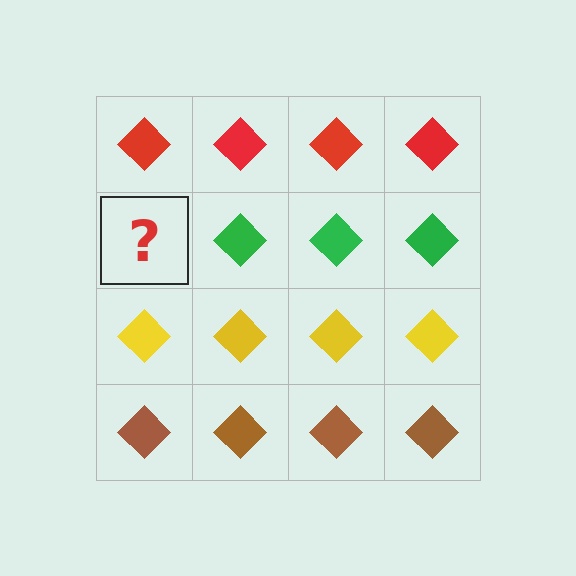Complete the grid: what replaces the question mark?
The question mark should be replaced with a green diamond.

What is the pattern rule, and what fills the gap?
The rule is that each row has a consistent color. The gap should be filled with a green diamond.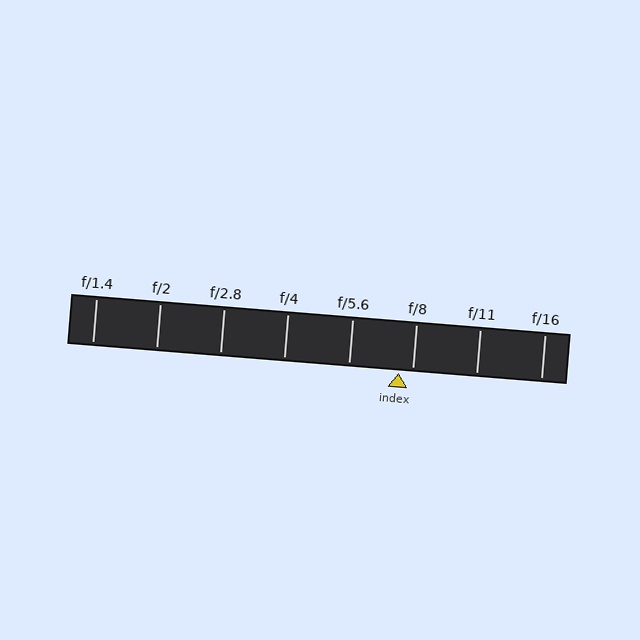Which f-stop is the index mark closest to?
The index mark is closest to f/8.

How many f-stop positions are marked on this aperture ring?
There are 8 f-stop positions marked.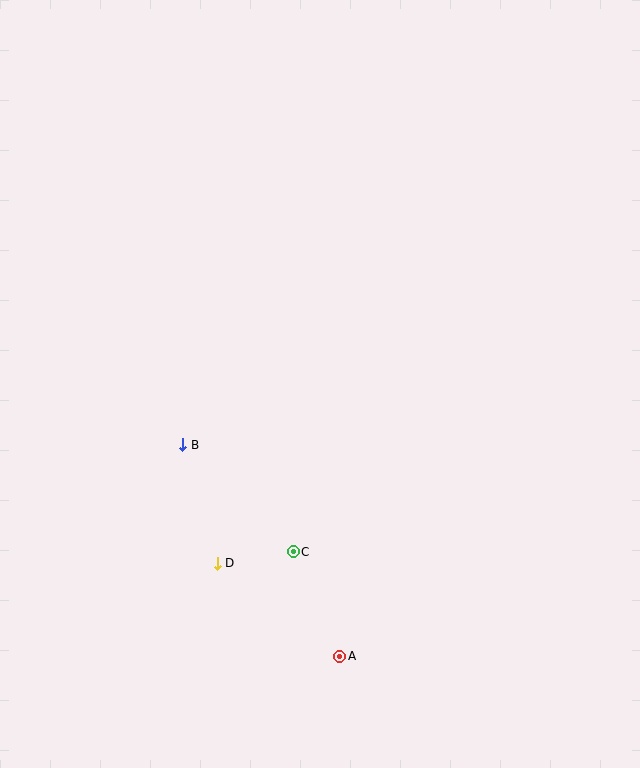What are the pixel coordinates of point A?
Point A is at (340, 656).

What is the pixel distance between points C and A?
The distance between C and A is 114 pixels.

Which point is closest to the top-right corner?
Point B is closest to the top-right corner.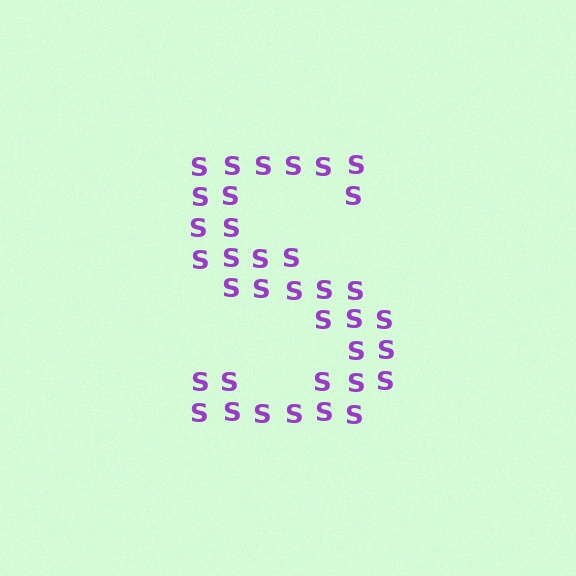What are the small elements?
The small elements are letter S's.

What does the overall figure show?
The overall figure shows the letter S.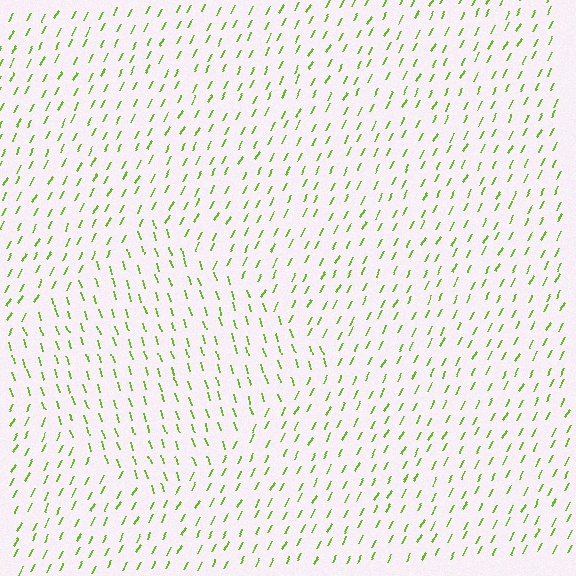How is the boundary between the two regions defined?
The boundary is defined purely by a change in line orientation (approximately 45 degrees difference). All lines are the same color and thickness.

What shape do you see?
I see a diamond.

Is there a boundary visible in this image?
Yes, there is a texture boundary formed by a change in line orientation.